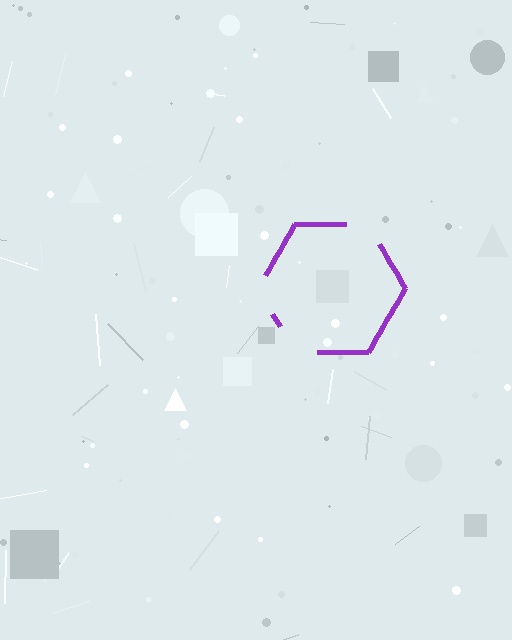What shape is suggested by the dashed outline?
The dashed outline suggests a hexagon.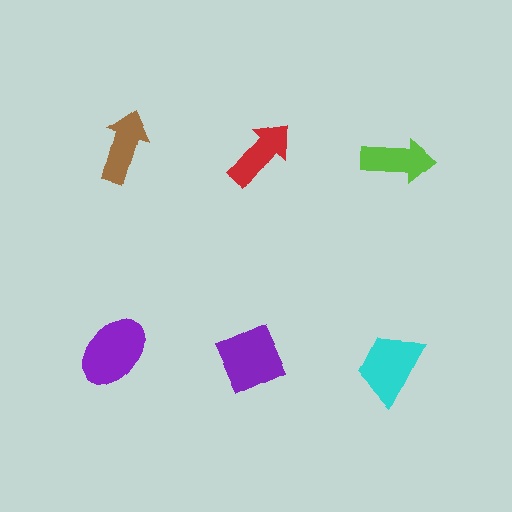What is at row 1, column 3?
A lime arrow.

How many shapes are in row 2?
3 shapes.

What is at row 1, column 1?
A brown arrow.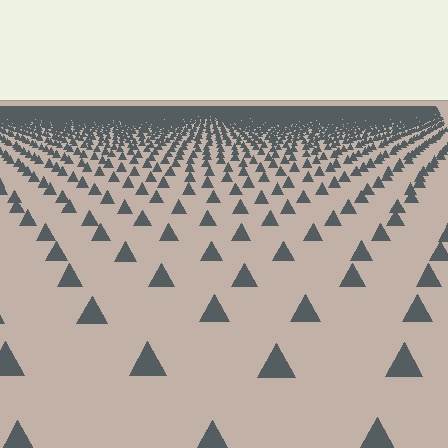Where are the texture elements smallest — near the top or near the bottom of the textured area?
Near the top.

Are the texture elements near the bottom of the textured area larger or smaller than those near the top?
Larger. Near the bottom, elements are closer to the viewer and appear at a bigger on-screen size.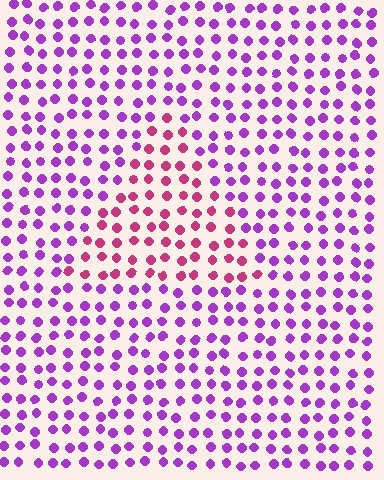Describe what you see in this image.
The image is filled with small purple elements in a uniform arrangement. A triangle-shaped region is visible where the elements are tinted to a slightly different hue, forming a subtle color boundary.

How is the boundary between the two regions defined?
The boundary is defined purely by a slight shift in hue (about 44 degrees). Spacing, size, and orientation are identical on both sides.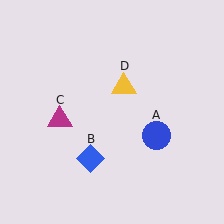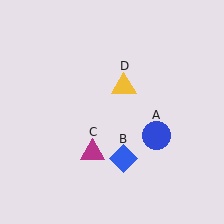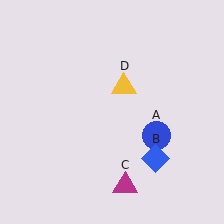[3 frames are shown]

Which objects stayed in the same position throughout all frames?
Blue circle (object A) and yellow triangle (object D) remained stationary.